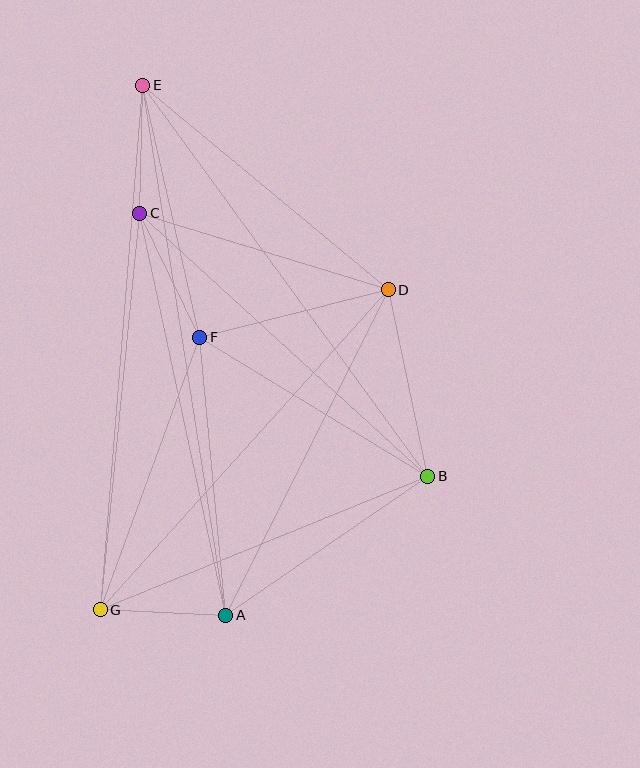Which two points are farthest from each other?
Points A and E are farthest from each other.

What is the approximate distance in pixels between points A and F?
The distance between A and F is approximately 279 pixels.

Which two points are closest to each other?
Points A and G are closest to each other.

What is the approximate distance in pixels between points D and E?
The distance between D and E is approximately 319 pixels.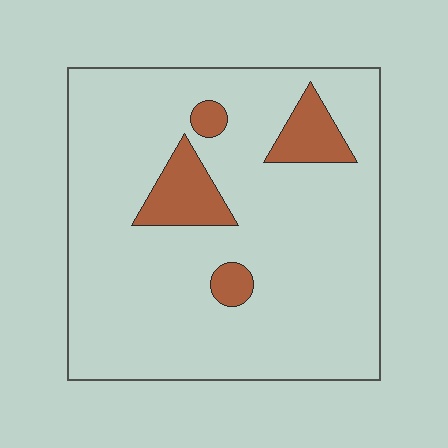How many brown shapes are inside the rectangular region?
4.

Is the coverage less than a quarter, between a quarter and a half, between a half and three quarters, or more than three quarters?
Less than a quarter.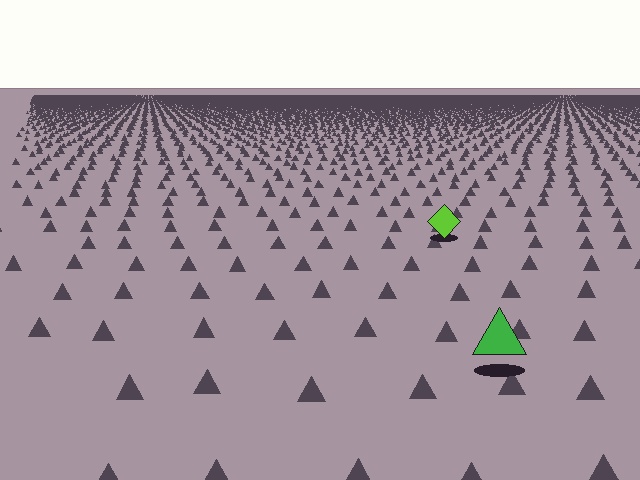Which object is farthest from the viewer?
The lime diamond is farthest from the viewer. It appears smaller and the ground texture around it is denser.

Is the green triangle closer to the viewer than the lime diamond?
Yes. The green triangle is closer — you can tell from the texture gradient: the ground texture is coarser near it.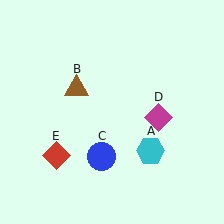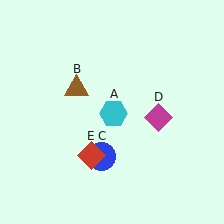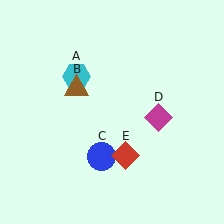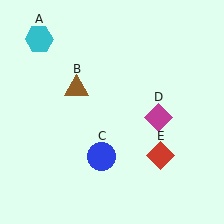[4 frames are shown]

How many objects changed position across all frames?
2 objects changed position: cyan hexagon (object A), red diamond (object E).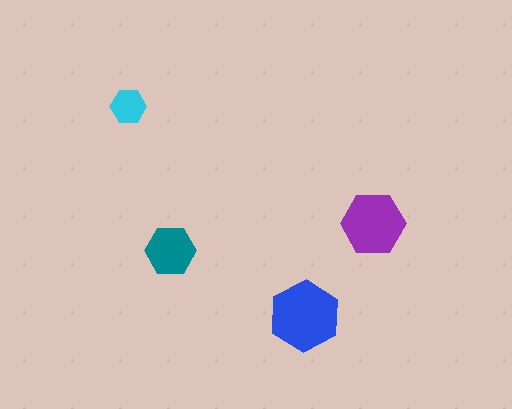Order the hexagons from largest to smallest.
the blue one, the purple one, the teal one, the cyan one.